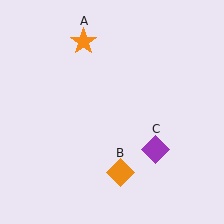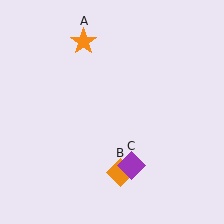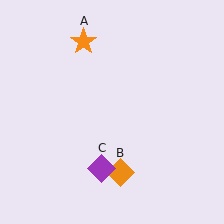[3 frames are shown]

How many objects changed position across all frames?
1 object changed position: purple diamond (object C).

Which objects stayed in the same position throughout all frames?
Orange star (object A) and orange diamond (object B) remained stationary.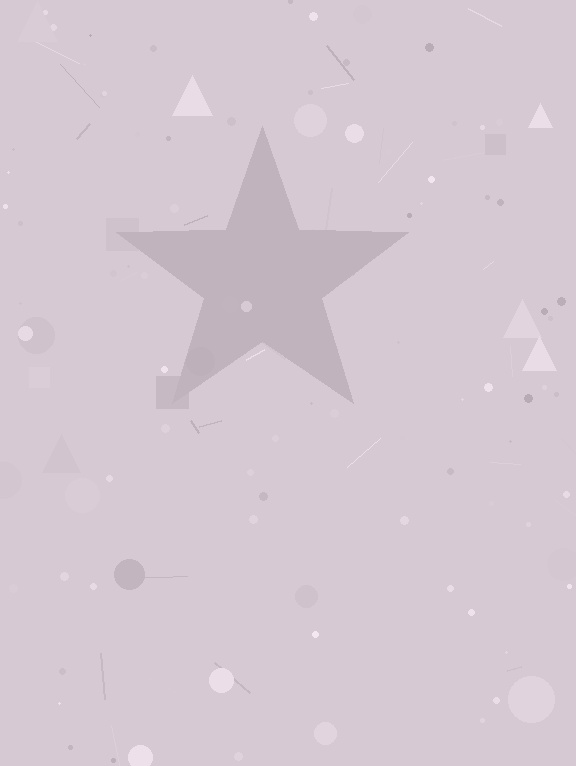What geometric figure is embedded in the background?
A star is embedded in the background.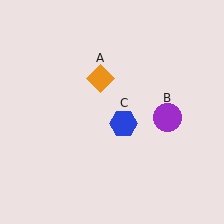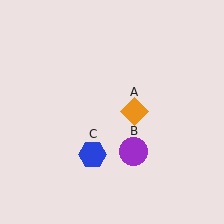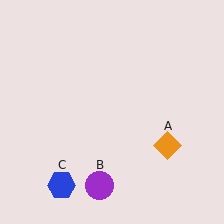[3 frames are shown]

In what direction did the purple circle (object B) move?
The purple circle (object B) moved down and to the left.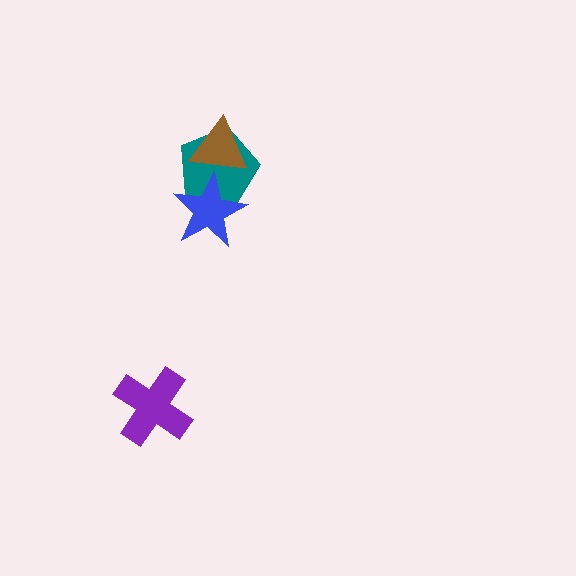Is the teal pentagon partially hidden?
Yes, it is partially covered by another shape.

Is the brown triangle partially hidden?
Yes, it is partially covered by another shape.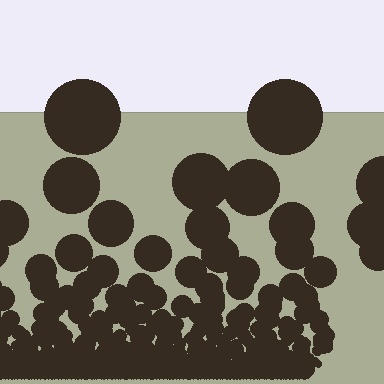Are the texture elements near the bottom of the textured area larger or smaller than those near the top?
Smaller. The gradient is inverted — elements near the bottom are smaller and denser.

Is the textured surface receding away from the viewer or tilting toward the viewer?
The surface appears to tilt toward the viewer. Texture elements get larger and sparser toward the top.